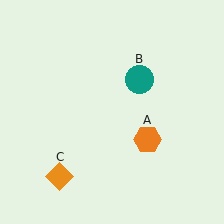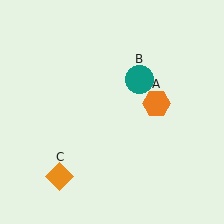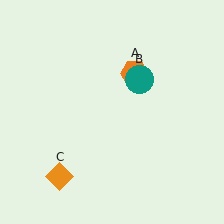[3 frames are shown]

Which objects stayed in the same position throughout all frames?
Teal circle (object B) and orange diamond (object C) remained stationary.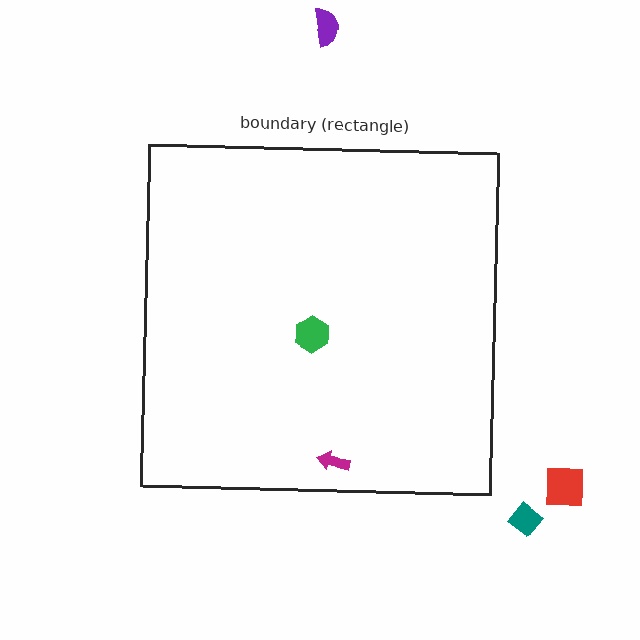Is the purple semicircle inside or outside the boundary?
Outside.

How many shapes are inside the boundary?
2 inside, 3 outside.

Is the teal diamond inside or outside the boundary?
Outside.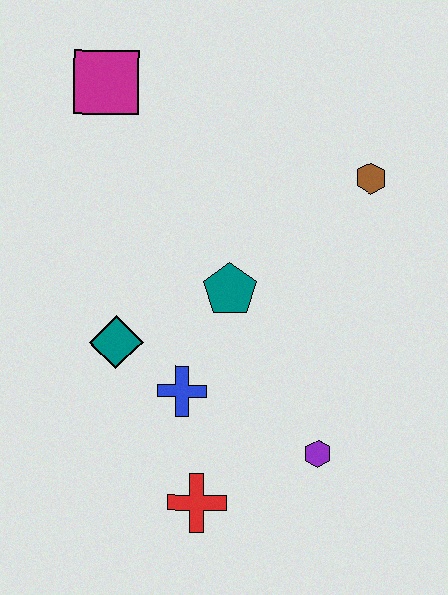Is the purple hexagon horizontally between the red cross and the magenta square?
No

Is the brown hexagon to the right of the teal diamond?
Yes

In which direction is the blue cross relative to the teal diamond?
The blue cross is to the right of the teal diamond.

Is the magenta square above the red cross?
Yes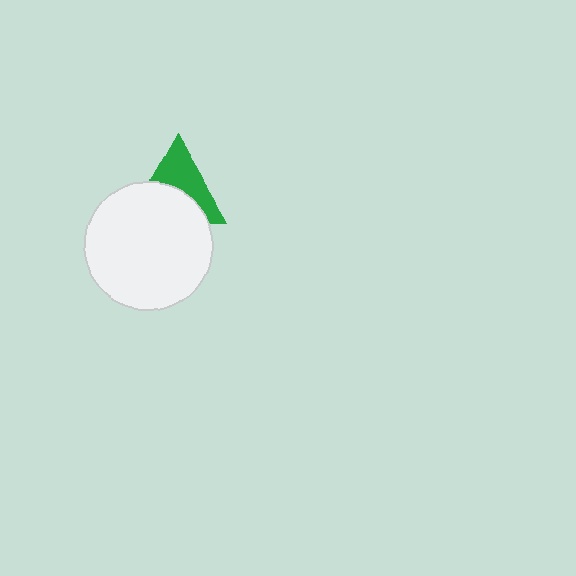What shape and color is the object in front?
The object in front is a white circle.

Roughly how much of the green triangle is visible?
About half of it is visible (roughly 50%).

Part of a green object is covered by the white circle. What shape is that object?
It is a triangle.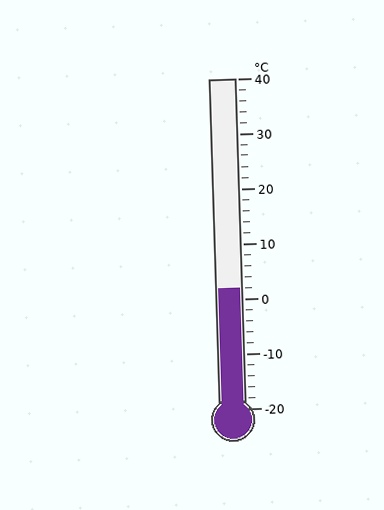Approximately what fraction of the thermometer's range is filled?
The thermometer is filled to approximately 35% of its range.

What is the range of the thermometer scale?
The thermometer scale ranges from -20°C to 40°C.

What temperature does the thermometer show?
The thermometer shows approximately 2°C.